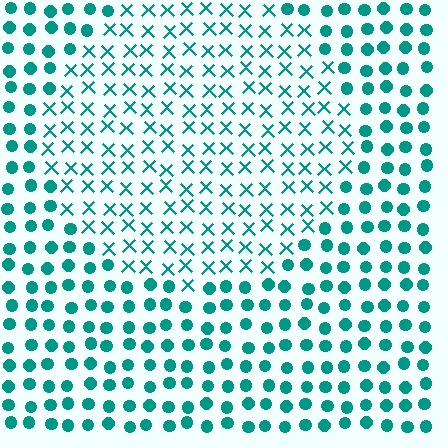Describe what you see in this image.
The image is filled with small teal elements arranged in a uniform grid. A circle-shaped region contains X marks, while the surrounding area contains circles. The boundary is defined purely by the change in element shape.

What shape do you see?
I see a circle.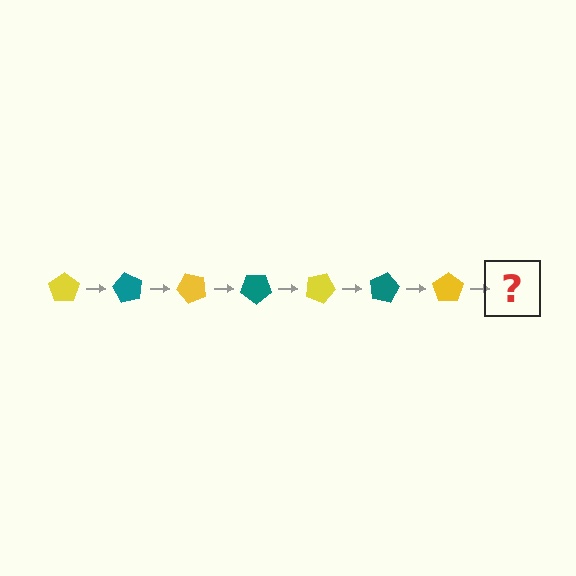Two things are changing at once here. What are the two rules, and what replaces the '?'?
The two rules are that it rotates 60 degrees each step and the color cycles through yellow and teal. The '?' should be a teal pentagon, rotated 420 degrees from the start.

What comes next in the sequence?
The next element should be a teal pentagon, rotated 420 degrees from the start.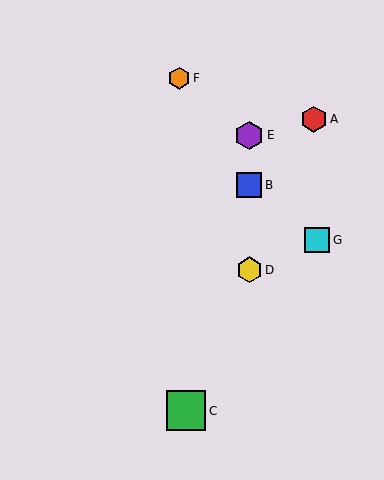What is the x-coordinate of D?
Object D is at x≈249.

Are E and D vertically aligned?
Yes, both are at x≈249.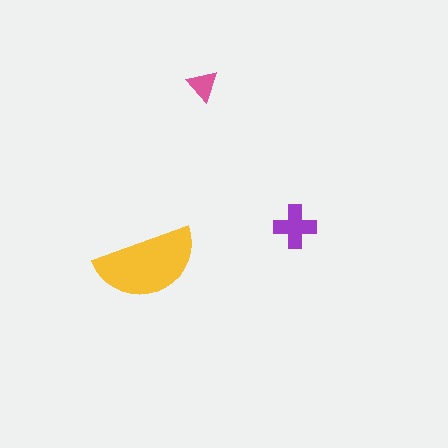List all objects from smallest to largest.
The pink triangle, the purple cross, the yellow semicircle.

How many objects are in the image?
There are 3 objects in the image.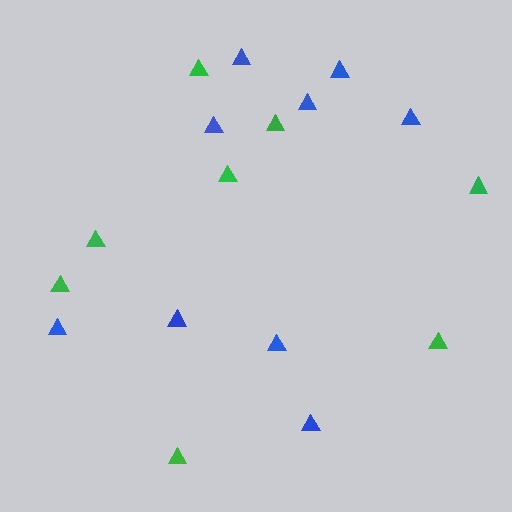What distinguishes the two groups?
There are 2 groups: one group of blue triangles (9) and one group of green triangles (8).